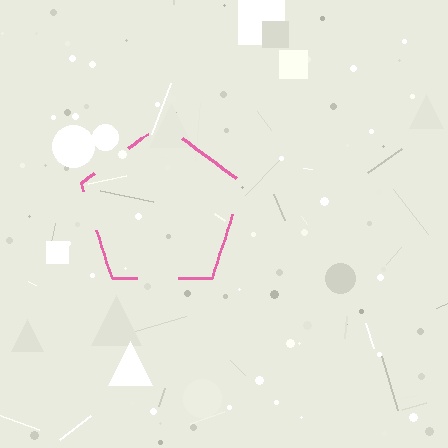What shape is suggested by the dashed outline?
The dashed outline suggests a pentagon.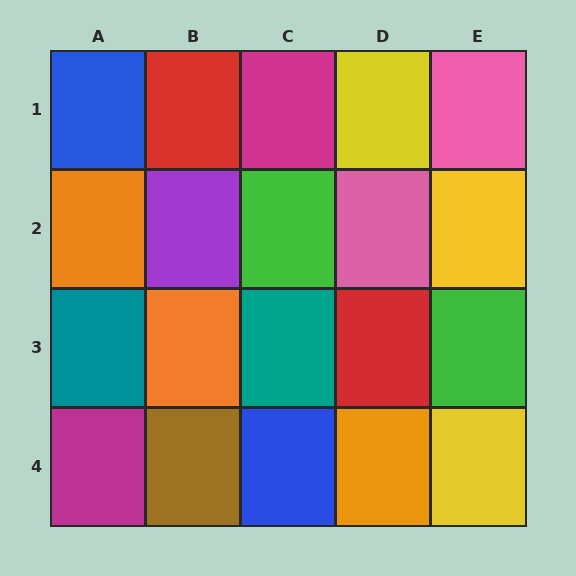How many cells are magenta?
2 cells are magenta.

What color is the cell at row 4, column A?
Magenta.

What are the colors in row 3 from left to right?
Teal, orange, teal, red, green.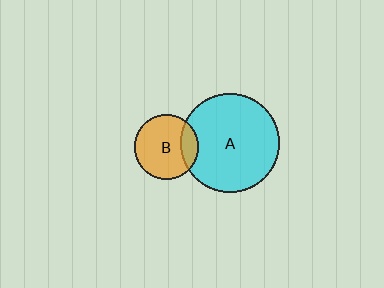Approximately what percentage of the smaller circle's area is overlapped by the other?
Approximately 20%.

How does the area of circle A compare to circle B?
Approximately 2.4 times.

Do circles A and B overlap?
Yes.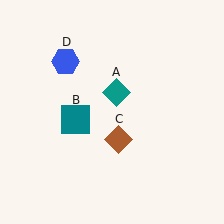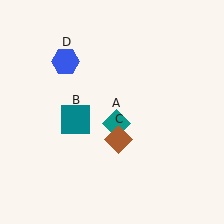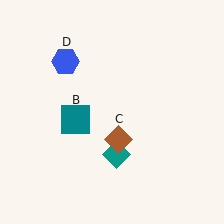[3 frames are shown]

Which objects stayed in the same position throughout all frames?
Teal square (object B) and brown diamond (object C) and blue hexagon (object D) remained stationary.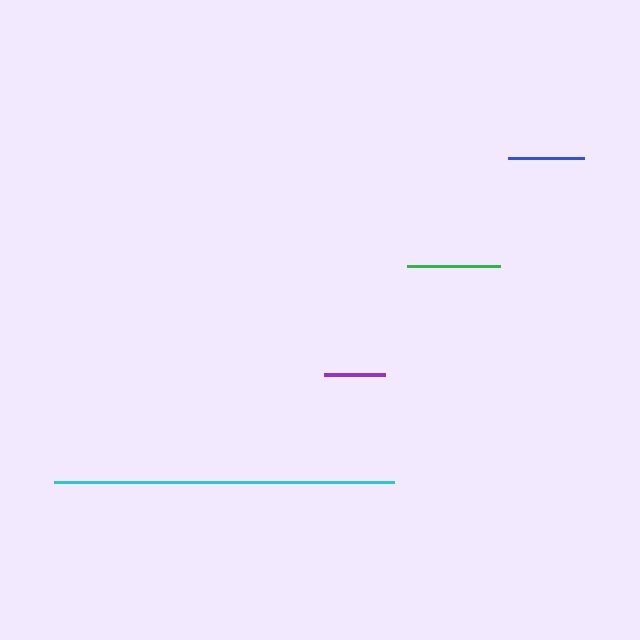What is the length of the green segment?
The green segment is approximately 93 pixels long.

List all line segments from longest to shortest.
From longest to shortest: cyan, green, blue, purple.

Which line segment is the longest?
The cyan line is the longest at approximately 340 pixels.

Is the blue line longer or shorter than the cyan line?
The cyan line is longer than the blue line.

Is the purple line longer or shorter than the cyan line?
The cyan line is longer than the purple line.